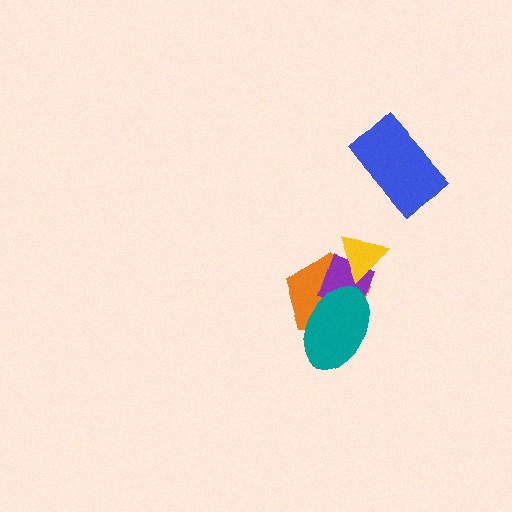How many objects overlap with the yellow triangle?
2 objects overlap with the yellow triangle.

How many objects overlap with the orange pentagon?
3 objects overlap with the orange pentagon.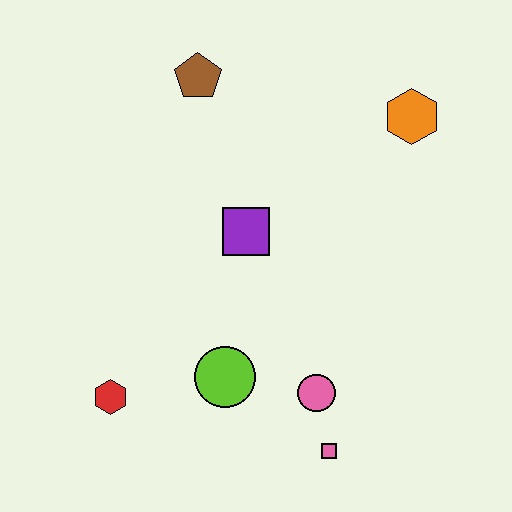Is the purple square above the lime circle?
Yes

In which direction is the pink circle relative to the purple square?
The pink circle is below the purple square.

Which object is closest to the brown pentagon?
The purple square is closest to the brown pentagon.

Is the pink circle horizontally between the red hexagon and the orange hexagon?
Yes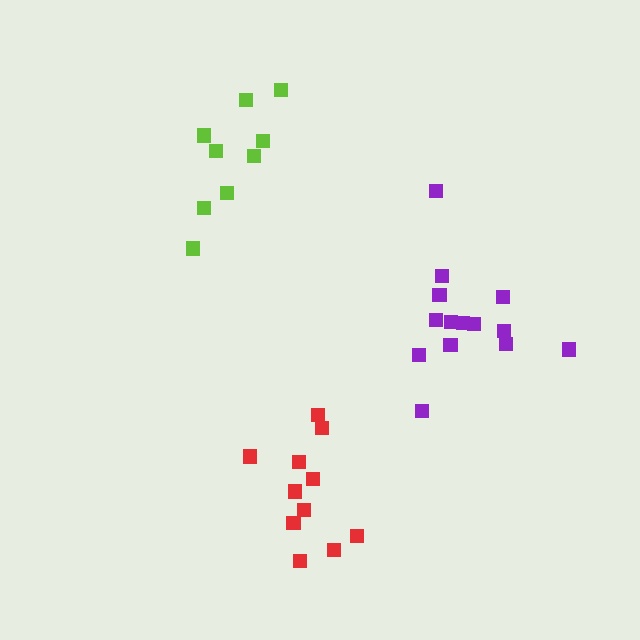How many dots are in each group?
Group 1: 14 dots, Group 2: 11 dots, Group 3: 9 dots (34 total).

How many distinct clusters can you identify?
There are 3 distinct clusters.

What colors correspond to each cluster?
The clusters are colored: purple, red, lime.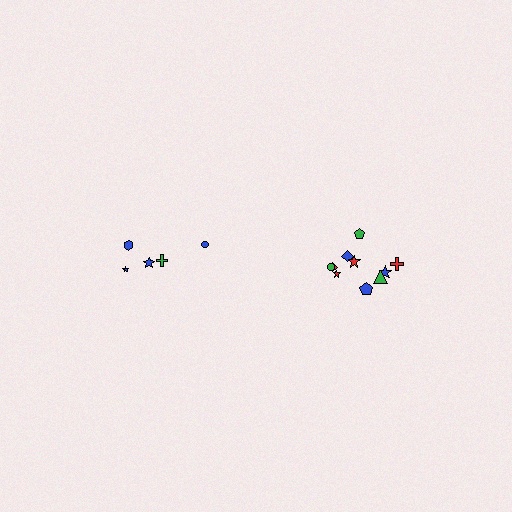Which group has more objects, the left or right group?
The right group.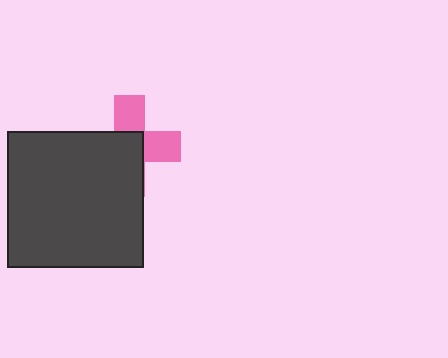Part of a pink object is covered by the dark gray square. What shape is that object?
It is a cross.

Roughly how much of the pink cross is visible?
A small part of it is visible (roughly 44%).